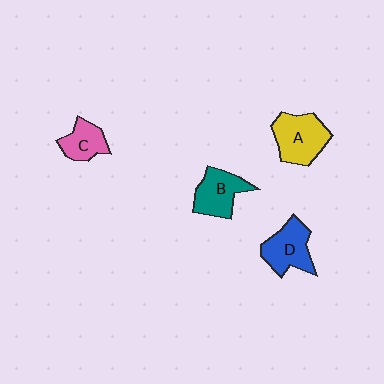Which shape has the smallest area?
Shape C (pink).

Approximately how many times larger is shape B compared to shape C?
Approximately 1.3 times.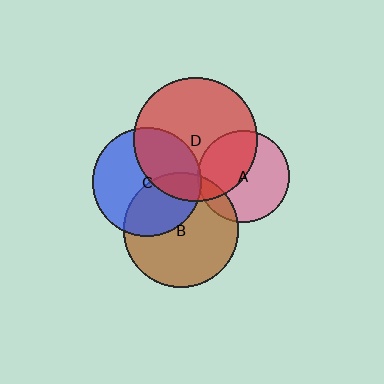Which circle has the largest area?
Circle D (red).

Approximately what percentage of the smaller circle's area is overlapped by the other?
Approximately 15%.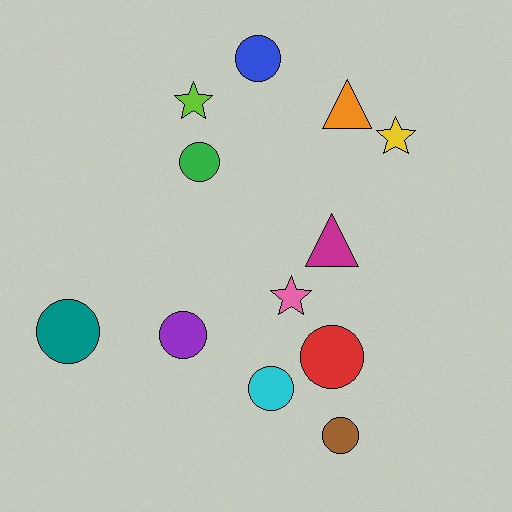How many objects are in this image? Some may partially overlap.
There are 12 objects.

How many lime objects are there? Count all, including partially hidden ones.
There is 1 lime object.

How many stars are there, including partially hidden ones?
There are 3 stars.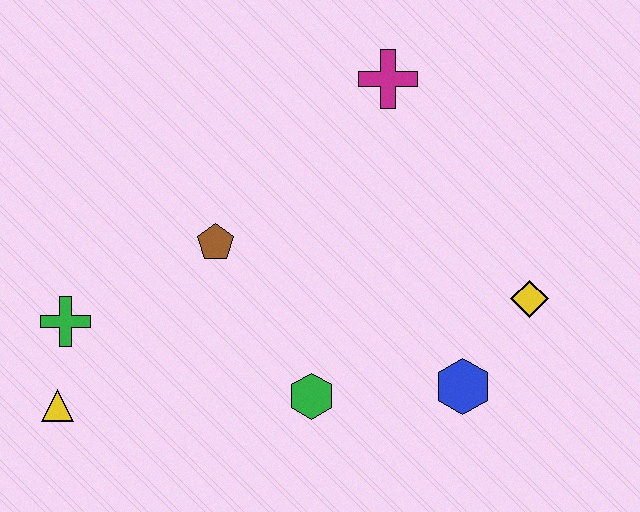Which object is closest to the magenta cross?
The brown pentagon is closest to the magenta cross.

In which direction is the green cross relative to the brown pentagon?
The green cross is to the left of the brown pentagon.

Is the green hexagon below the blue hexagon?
Yes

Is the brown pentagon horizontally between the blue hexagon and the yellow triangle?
Yes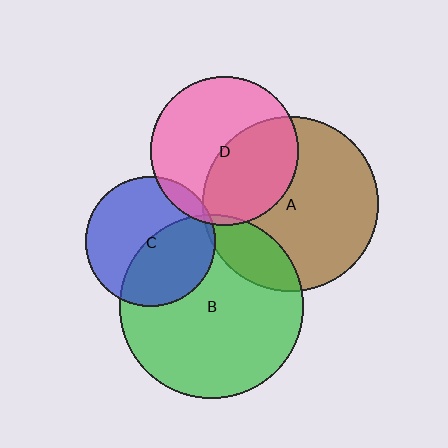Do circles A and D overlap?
Yes.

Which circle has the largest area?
Circle B (green).